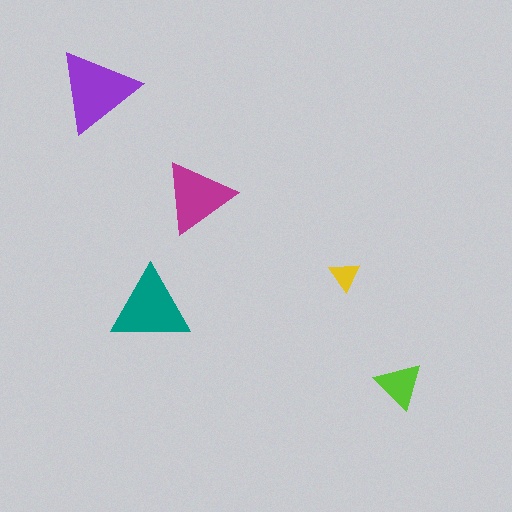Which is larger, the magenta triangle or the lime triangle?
The magenta one.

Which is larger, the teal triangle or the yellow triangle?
The teal one.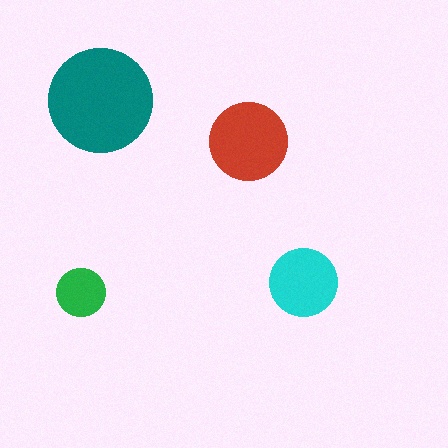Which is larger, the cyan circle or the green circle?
The cyan one.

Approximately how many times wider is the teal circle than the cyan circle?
About 1.5 times wider.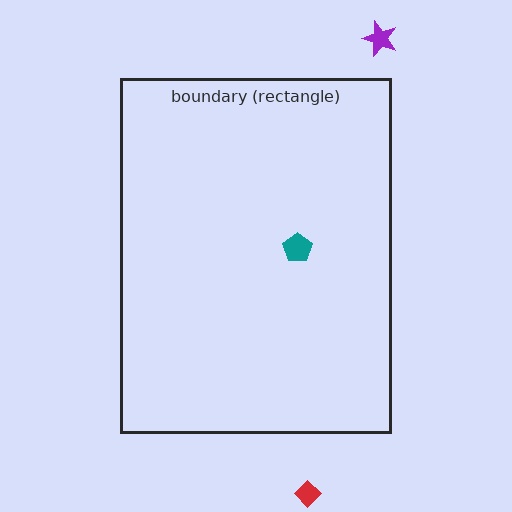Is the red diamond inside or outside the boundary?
Outside.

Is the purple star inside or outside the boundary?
Outside.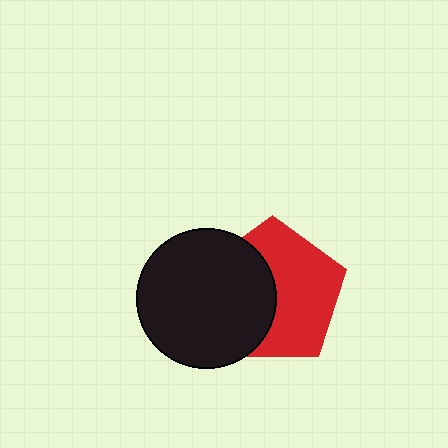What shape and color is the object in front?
The object in front is a black circle.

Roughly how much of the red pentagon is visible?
About half of it is visible (roughly 57%).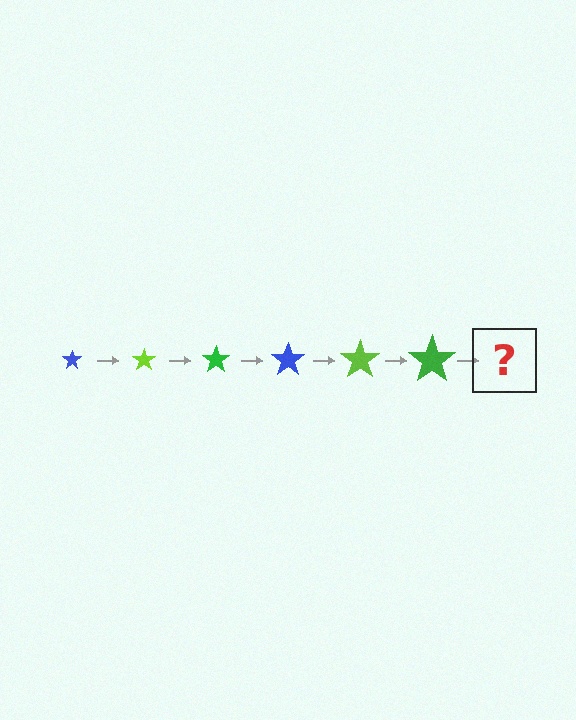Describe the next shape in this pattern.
It should be a blue star, larger than the previous one.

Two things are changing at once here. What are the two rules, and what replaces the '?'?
The two rules are that the star grows larger each step and the color cycles through blue, lime, and green. The '?' should be a blue star, larger than the previous one.